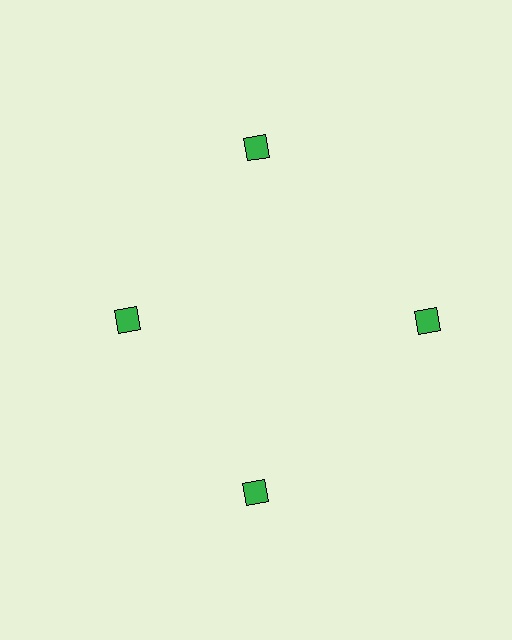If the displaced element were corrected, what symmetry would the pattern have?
It would have 4-fold rotational symmetry — the pattern would map onto itself every 90 degrees.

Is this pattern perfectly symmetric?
No. The 4 green diamonds are arranged in a ring, but one element near the 9 o'clock position is pulled inward toward the center, breaking the 4-fold rotational symmetry.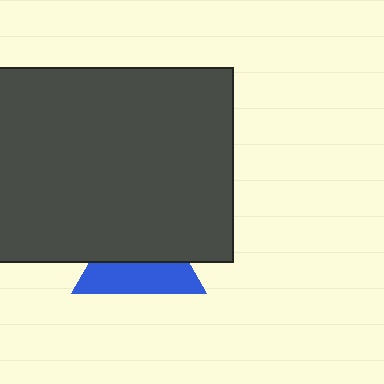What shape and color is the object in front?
The object in front is a dark gray rectangle.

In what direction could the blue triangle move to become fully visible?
The blue triangle could move down. That would shift it out from behind the dark gray rectangle entirely.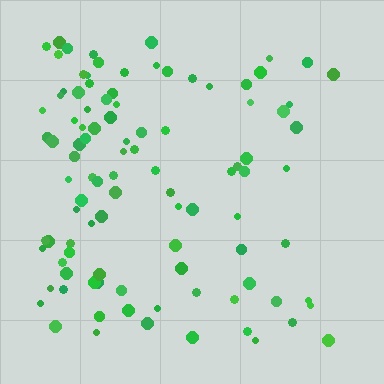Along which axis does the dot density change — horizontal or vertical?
Horizontal.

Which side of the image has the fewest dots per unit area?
The right.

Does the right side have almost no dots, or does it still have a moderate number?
Still a moderate number, just noticeably fewer than the left.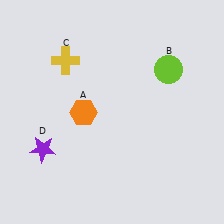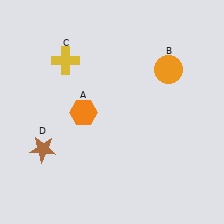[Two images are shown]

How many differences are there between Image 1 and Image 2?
There are 2 differences between the two images.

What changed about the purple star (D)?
In Image 1, D is purple. In Image 2, it changed to brown.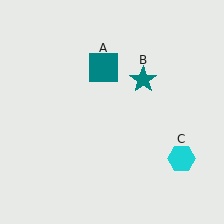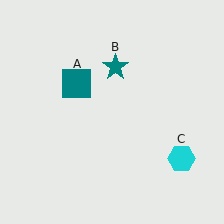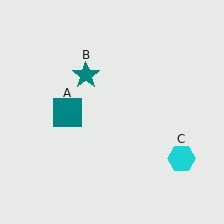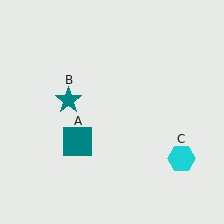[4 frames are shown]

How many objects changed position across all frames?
2 objects changed position: teal square (object A), teal star (object B).